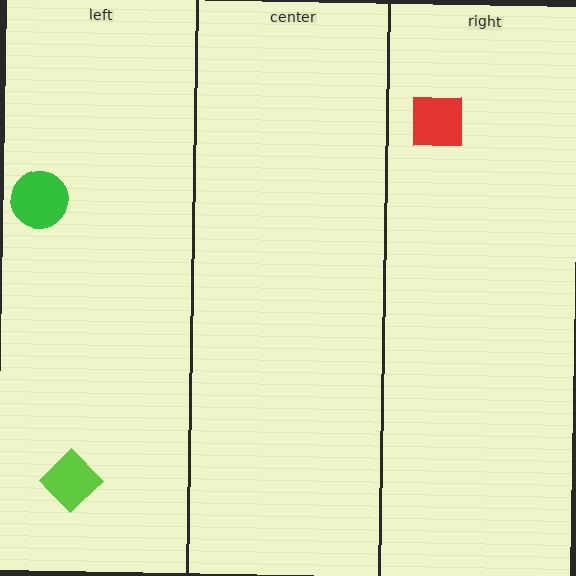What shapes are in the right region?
The red square.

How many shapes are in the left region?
2.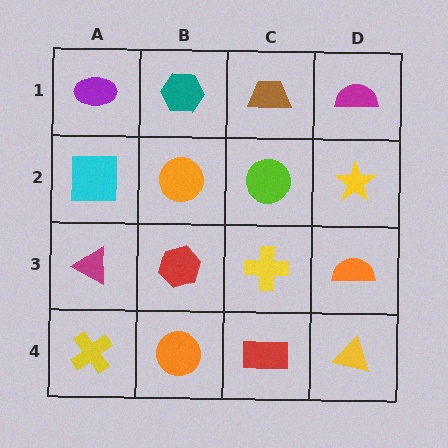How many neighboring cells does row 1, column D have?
2.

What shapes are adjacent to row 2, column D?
A magenta semicircle (row 1, column D), an orange semicircle (row 3, column D), a lime circle (row 2, column C).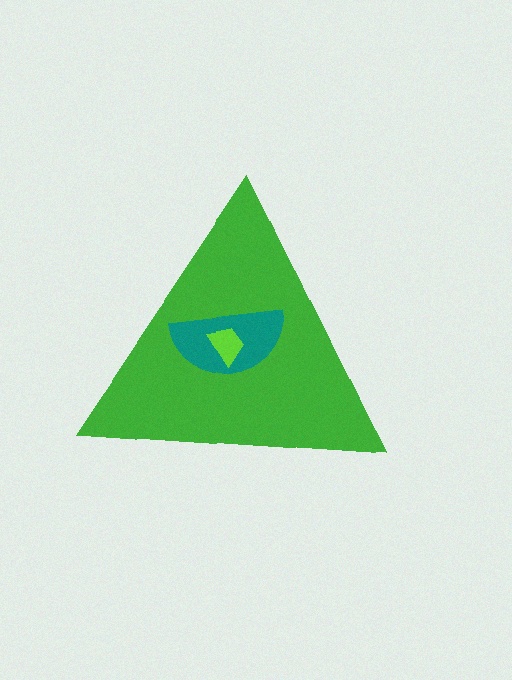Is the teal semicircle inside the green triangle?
Yes.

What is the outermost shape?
The green triangle.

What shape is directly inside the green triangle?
The teal semicircle.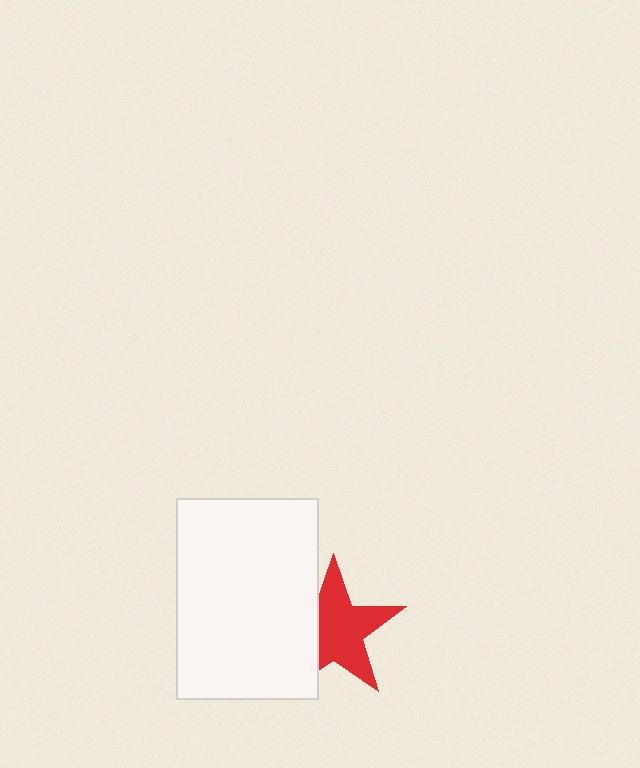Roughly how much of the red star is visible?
Most of it is visible (roughly 68%).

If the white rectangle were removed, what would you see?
You would see the complete red star.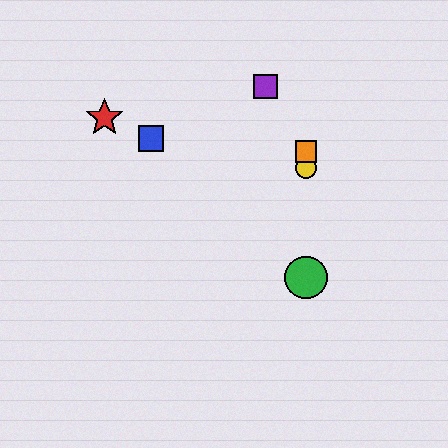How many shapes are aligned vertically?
3 shapes (the green circle, the yellow circle, the orange square) are aligned vertically.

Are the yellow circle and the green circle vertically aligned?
Yes, both are at x≈306.